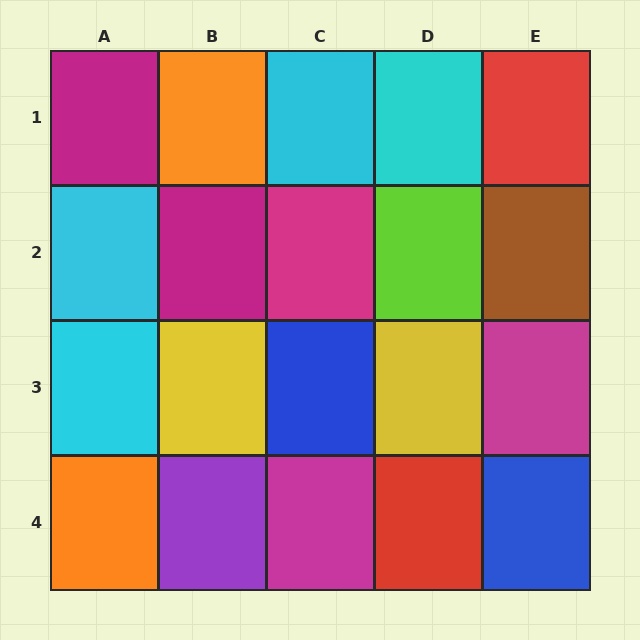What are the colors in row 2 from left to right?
Cyan, magenta, magenta, lime, brown.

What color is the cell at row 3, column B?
Yellow.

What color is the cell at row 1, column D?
Cyan.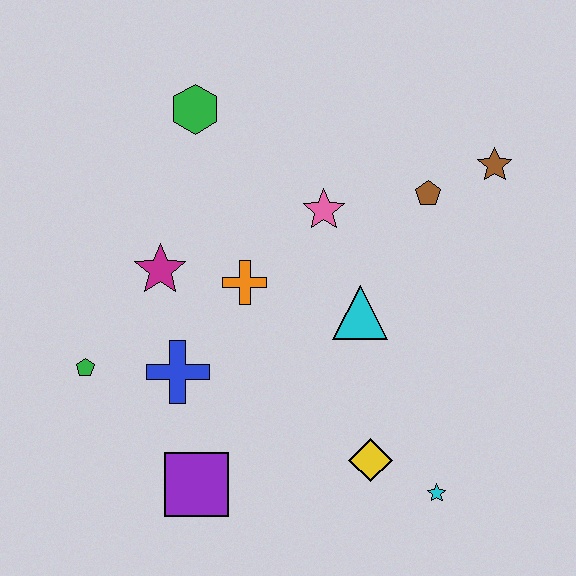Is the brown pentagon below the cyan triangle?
No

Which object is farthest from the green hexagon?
The cyan star is farthest from the green hexagon.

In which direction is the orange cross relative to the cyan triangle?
The orange cross is to the left of the cyan triangle.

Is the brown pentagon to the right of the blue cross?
Yes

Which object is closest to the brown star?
The brown pentagon is closest to the brown star.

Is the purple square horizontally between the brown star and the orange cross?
No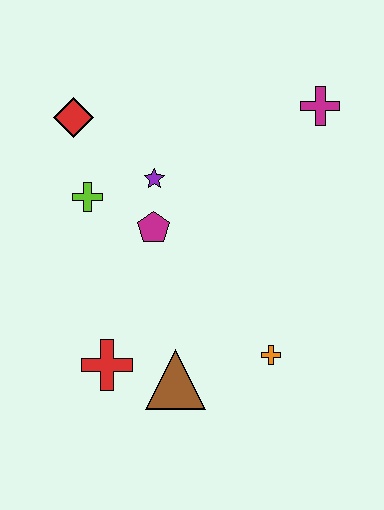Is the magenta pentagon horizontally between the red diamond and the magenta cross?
Yes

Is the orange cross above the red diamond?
No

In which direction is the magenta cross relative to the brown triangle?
The magenta cross is above the brown triangle.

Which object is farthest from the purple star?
The orange cross is farthest from the purple star.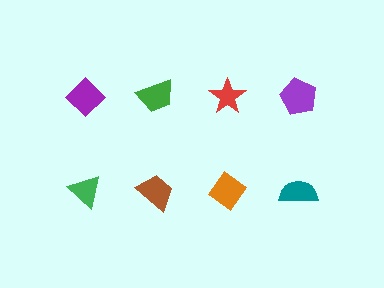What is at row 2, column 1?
A green triangle.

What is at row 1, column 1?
A purple diamond.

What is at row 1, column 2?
A green trapezoid.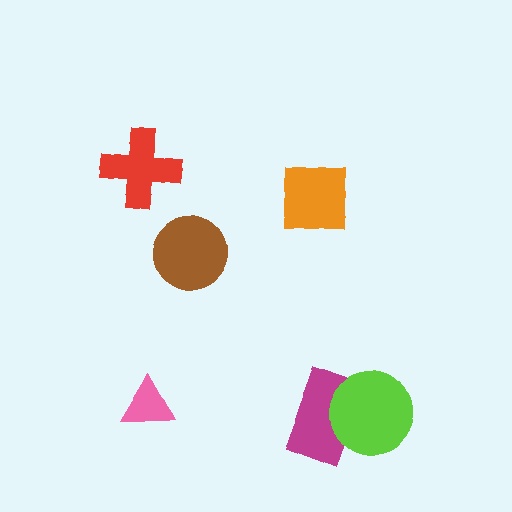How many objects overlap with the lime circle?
1 object overlaps with the lime circle.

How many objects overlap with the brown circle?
0 objects overlap with the brown circle.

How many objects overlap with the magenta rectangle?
1 object overlaps with the magenta rectangle.